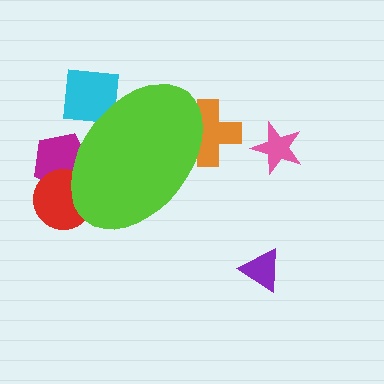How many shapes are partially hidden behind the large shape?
4 shapes are partially hidden.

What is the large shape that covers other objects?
A lime ellipse.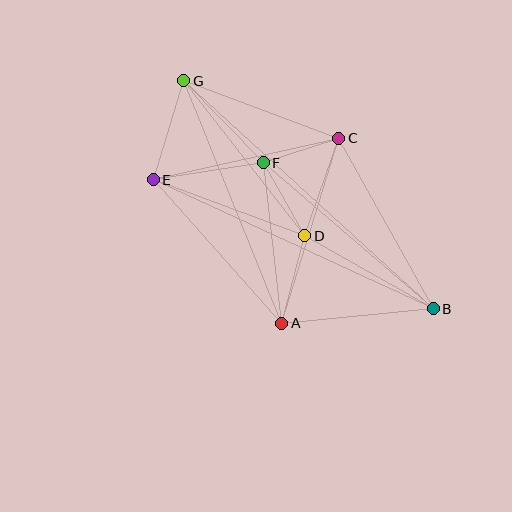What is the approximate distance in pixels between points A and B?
The distance between A and B is approximately 152 pixels.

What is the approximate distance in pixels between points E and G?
The distance between E and G is approximately 104 pixels.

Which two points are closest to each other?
Points C and F are closest to each other.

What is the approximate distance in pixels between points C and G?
The distance between C and G is approximately 165 pixels.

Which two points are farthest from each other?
Points B and G are farthest from each other.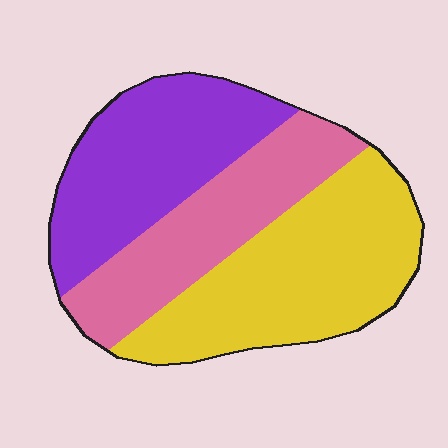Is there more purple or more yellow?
Yellow.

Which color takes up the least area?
Pink, at roughly 30%.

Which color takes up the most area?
Yellow, at roughly 40%.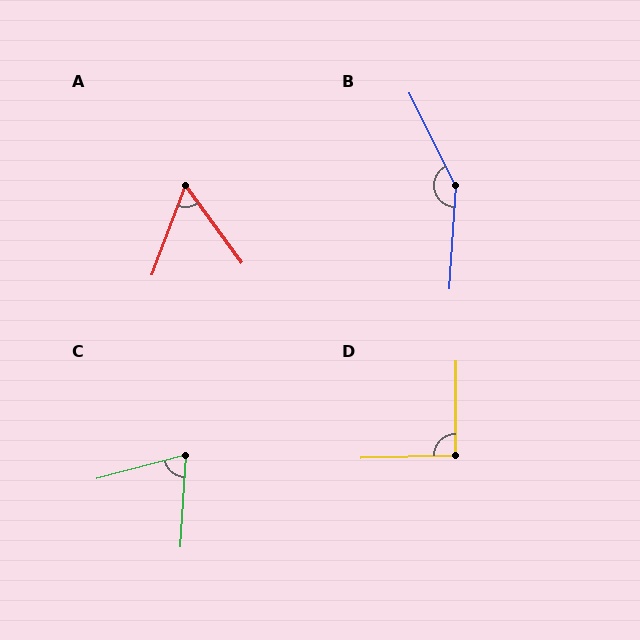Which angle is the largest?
B, at approximately 150 degrees.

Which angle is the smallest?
A, at approximately 57 degrees.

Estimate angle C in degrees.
Approximately 72 degrees.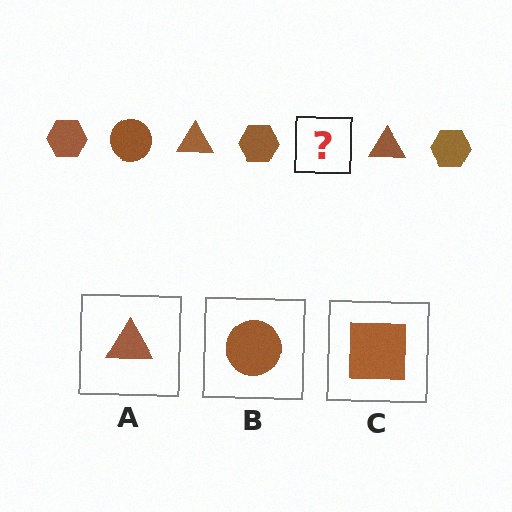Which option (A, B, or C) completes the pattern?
B.